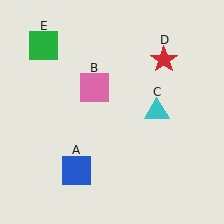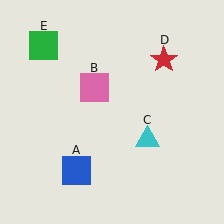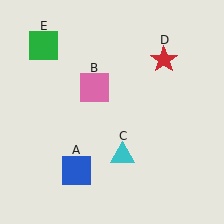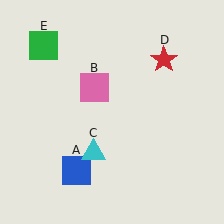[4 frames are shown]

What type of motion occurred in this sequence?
The cyan triangle (object C) rotated clockwise around the center of the scene.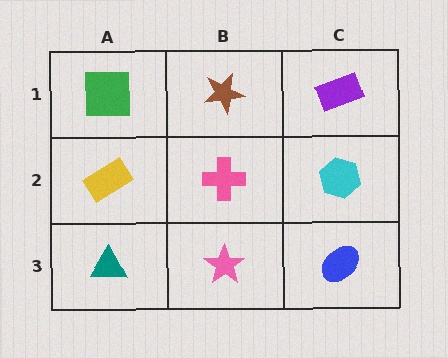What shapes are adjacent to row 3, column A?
A yellow rectangle (row 2, column A), a pink star (row 3, column B).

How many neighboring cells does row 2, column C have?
3.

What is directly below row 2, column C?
A blue ellipse.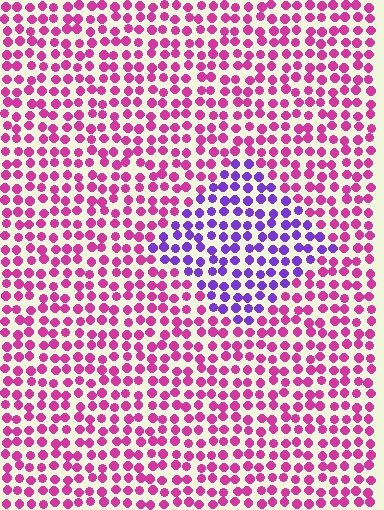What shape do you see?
I see a diamond.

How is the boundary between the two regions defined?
The boundary is defined purely by a slight shift in hue (about 54 degrees). Spacing, size, and orientation are identical on both sides.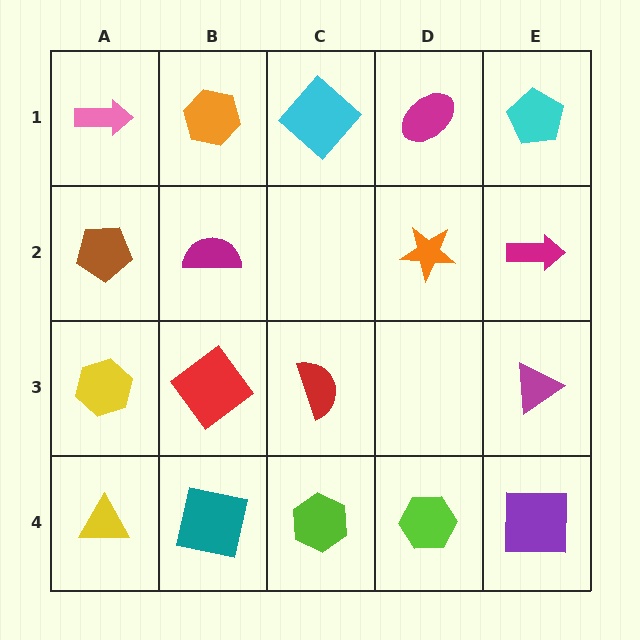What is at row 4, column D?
A lime hexagon.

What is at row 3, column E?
A magenta triangle.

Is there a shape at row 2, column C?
No, that cell is empty.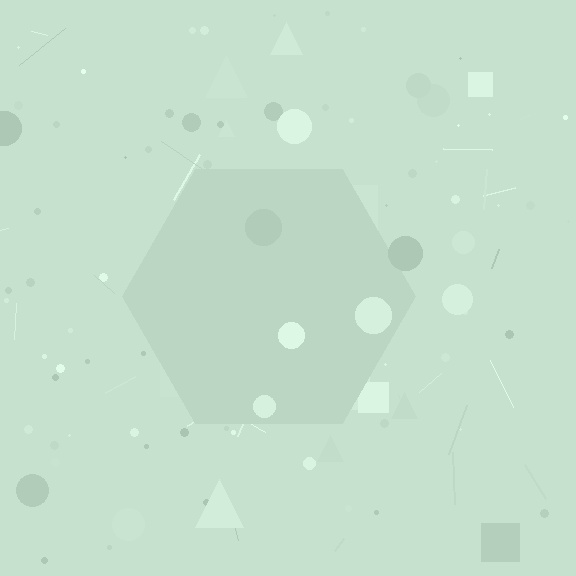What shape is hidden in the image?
A hexagon is hidden in the image.